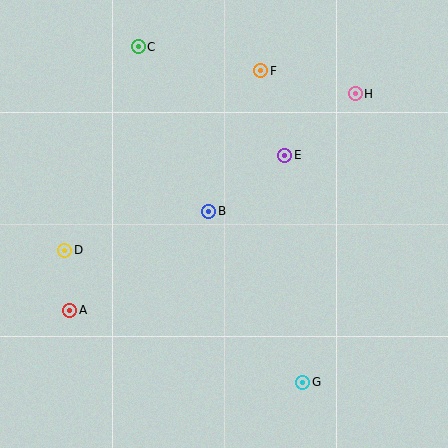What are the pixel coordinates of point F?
Point F is at (261, 71).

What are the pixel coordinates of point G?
Point G is at (303, 382).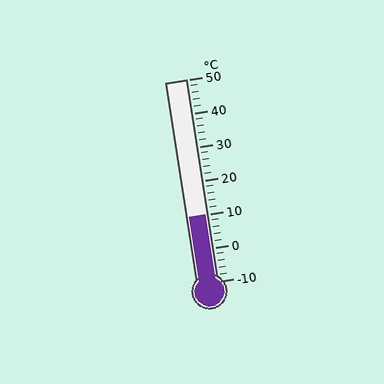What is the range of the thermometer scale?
The thermometer scale ranges from -10°C to 50°C.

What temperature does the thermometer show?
The thermometer shows approximately 10°C.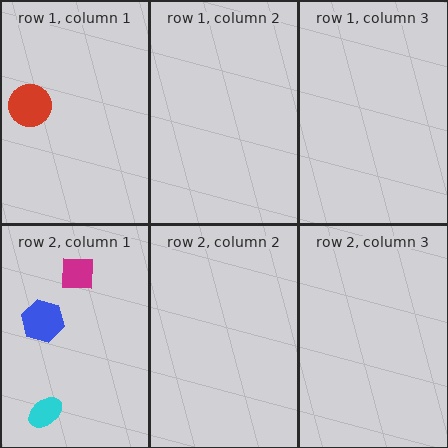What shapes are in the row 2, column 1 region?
The magenta square, the cyan ellipse, the blue hexagon.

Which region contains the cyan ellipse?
The row 2, column 1 region.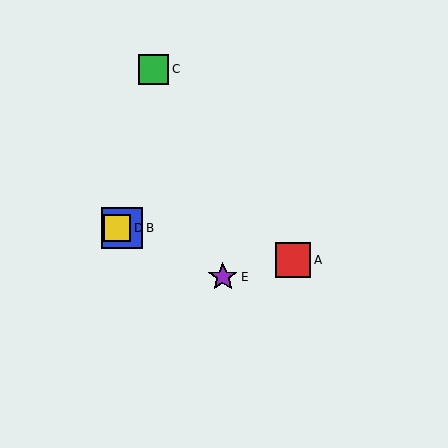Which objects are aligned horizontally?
Objects B, D are aligned horizontally.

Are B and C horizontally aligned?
No, B is at y≈228 and C is at y≈69.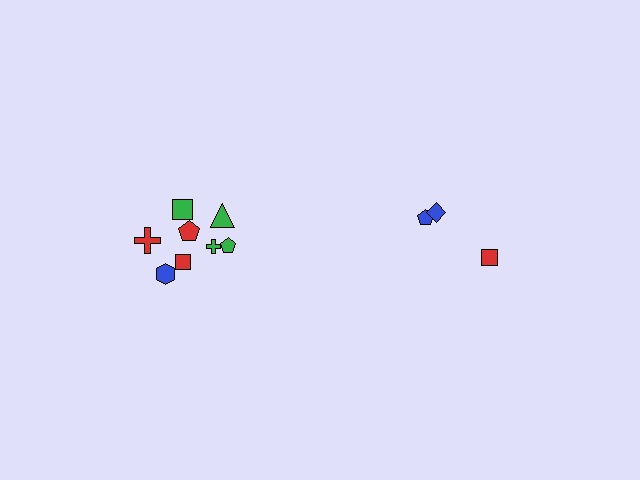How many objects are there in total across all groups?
There are 11 objects.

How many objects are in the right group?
There are 3 objects.